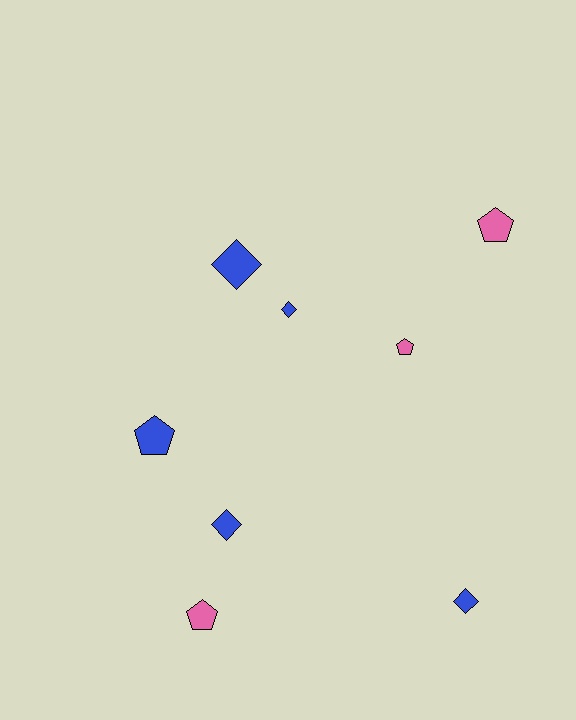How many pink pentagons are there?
There are 3 pink pentagons.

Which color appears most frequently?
Blue, with 5 objects.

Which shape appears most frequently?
Pentagon, with 4 objects.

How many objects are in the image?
There are 8 objects.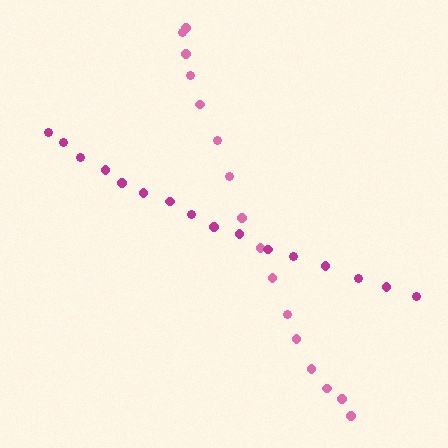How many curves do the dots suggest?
There are 2 distinct paths.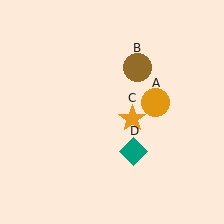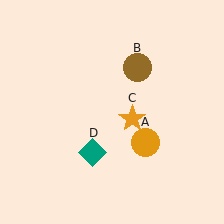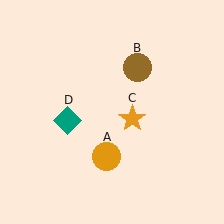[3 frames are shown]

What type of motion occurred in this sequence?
The orange circle (object A), teal diamond (object D) rotated clockwise around the center of the scene.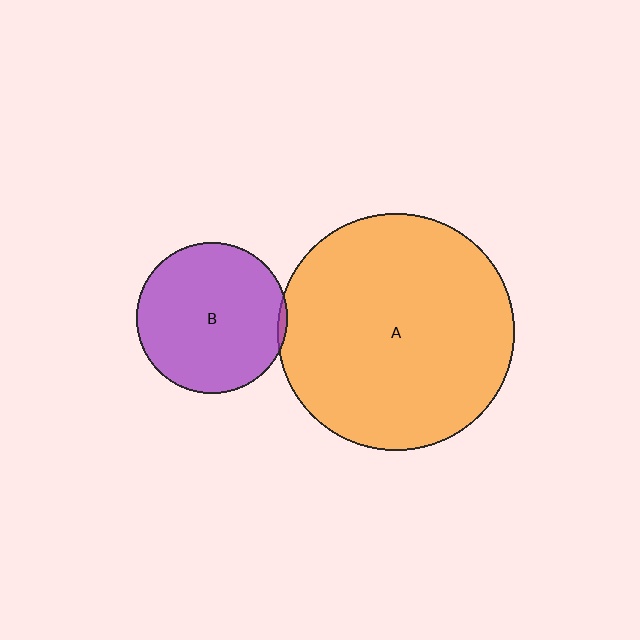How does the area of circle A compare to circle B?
Approximately 2.5 times.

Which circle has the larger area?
Circle A (orange).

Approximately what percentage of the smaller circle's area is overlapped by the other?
Approximately 5%.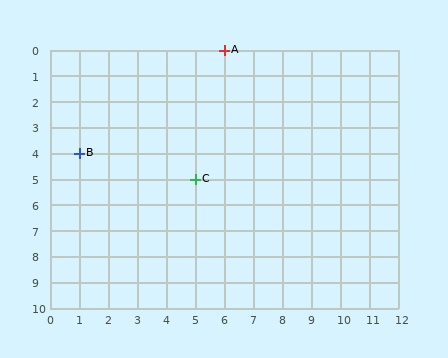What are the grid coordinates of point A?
Point A is at grid coordinates (6, 0).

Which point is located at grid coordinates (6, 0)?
Point A is at (6, 0).